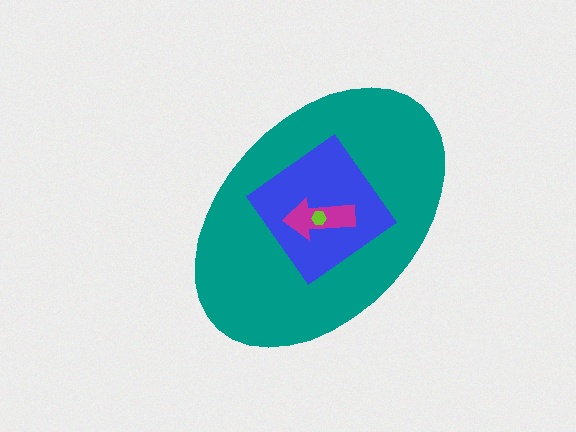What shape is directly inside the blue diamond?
The magenta arrow.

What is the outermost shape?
The teal ellipse.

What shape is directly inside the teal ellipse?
The blue diamond.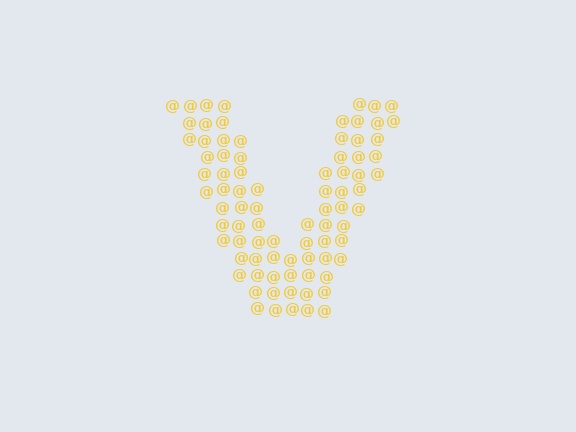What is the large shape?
The large shape is the letter V.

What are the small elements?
The small elements are at signs.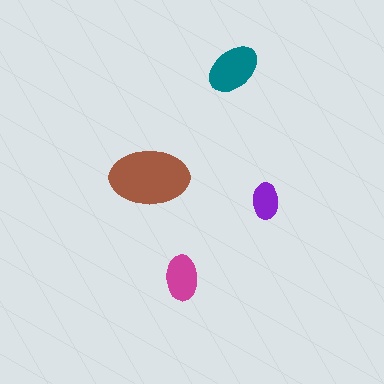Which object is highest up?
The teal ellipse is topmost.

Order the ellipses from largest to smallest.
the brown one, the teal one, the magenta one, the purple one.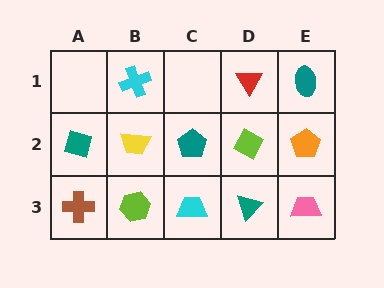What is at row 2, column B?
A yellow trapezoid.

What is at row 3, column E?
A pink trapezoid.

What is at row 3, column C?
A cyan trapezoid.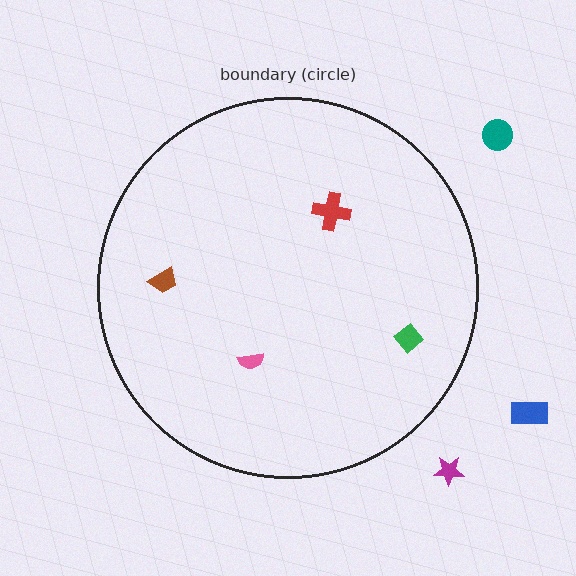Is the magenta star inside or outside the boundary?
Outside.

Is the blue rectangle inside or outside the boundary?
Outside.